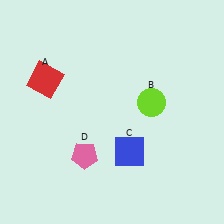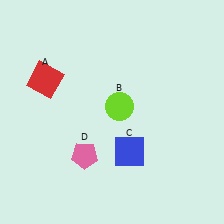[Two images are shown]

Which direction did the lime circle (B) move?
The lime circle (B) moved left.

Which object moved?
The lime circle (B) moved left.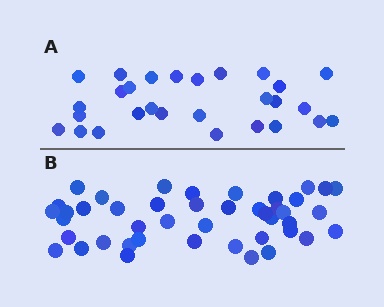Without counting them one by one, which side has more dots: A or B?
Region B (the bottom region) has more dots.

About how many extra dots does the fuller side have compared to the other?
Region B has approximately 15 more dots than region A.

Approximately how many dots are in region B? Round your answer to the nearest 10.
About 40 dots. (The exact count is 44, which rounds to 40.)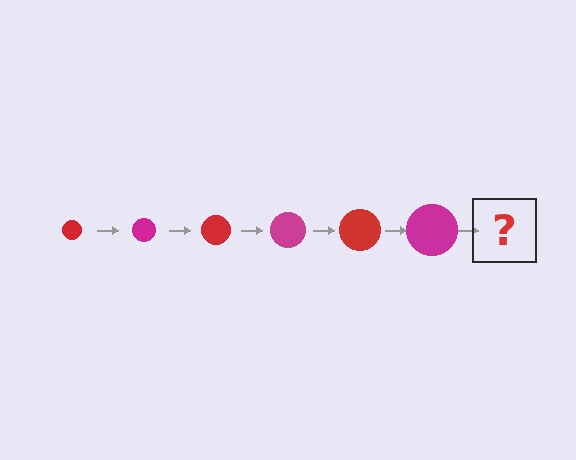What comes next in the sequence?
The next element should be a red circle, larger than the previous one.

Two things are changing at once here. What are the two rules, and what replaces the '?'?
The two rules are that the circle grows larger each step and the color cycles through red and magenta. The '?' should be a red circle, larger than the previous one.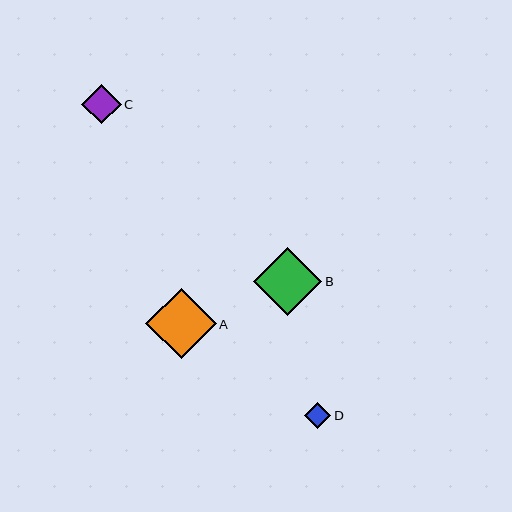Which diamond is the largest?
Diamond A is the largest with a size of approximately 70 pixels.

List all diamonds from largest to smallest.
From largest to smallest: A, B, C, D.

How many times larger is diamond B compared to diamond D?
Diamond B is approximately 2.5 times the size of diamond D.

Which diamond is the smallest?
Diamond D is the smallest with a size of approximately 27 pixels.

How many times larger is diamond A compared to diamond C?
Diamond A is approximately 1.8 times the size of diamond C.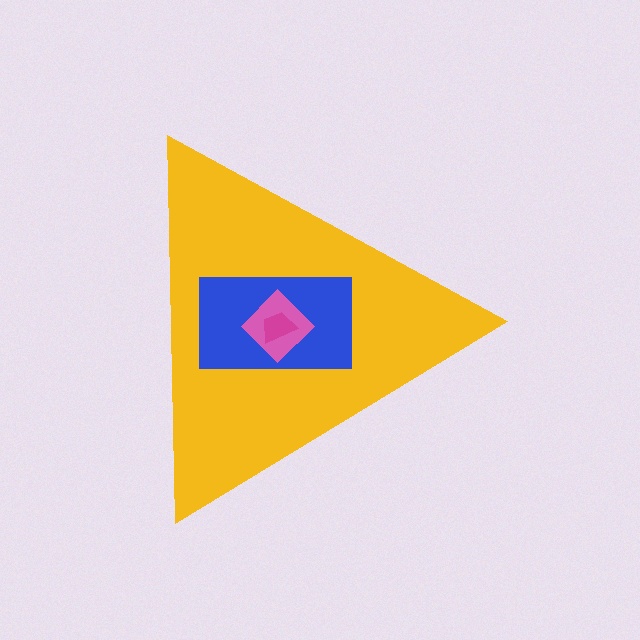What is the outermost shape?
The yellow triangle.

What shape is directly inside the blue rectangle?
The pink diamond.